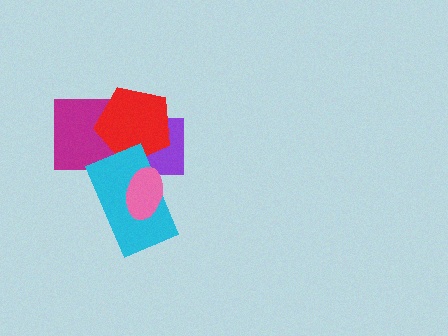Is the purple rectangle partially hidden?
Yes, it is partially covered by another shape.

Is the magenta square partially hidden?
Yes, it is partially covered by another shape.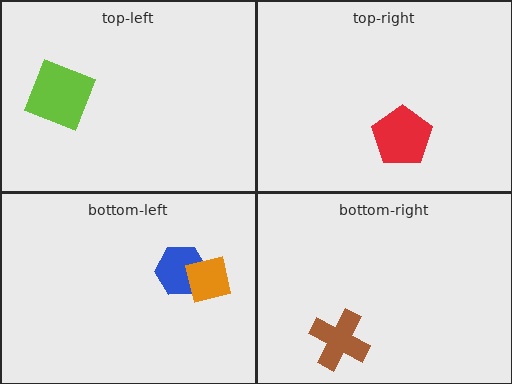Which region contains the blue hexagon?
The bottom-left region.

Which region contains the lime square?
The top-left region.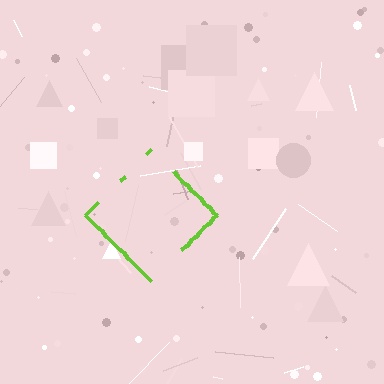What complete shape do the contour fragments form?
The contour fragments form a diamond.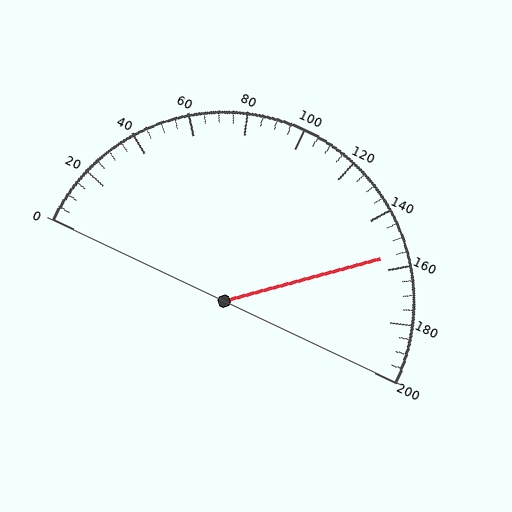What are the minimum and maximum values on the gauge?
The gauge ranges from 0 to 200.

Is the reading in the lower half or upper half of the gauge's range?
The reading is in the upper half of the range (0 to 200).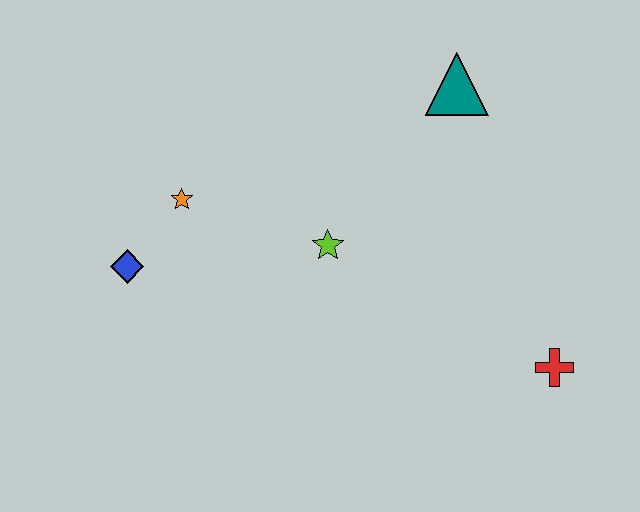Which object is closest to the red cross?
The lime star is closest to the red cross.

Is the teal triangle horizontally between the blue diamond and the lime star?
No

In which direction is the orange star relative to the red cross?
The orange star is to the left of the red cross.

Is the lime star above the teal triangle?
No